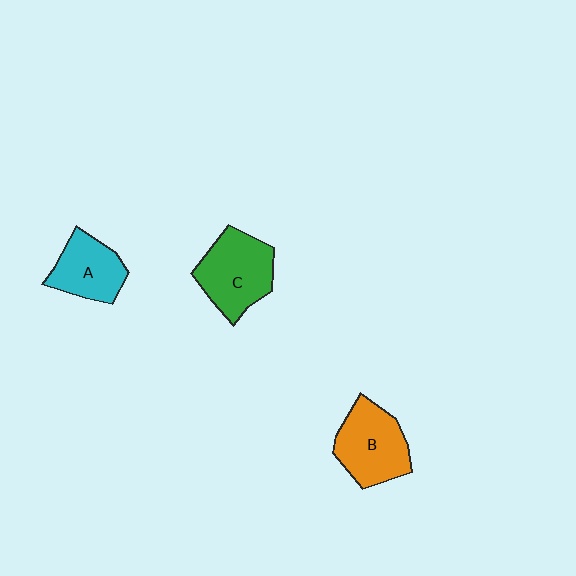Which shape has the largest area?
Shape C (green).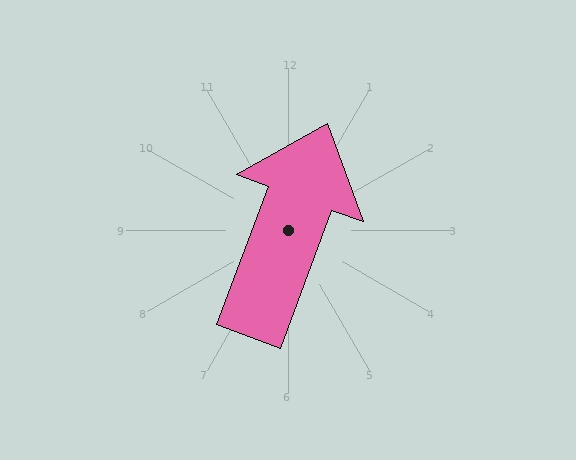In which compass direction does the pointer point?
North.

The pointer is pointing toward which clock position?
Roughly 1 o'clock.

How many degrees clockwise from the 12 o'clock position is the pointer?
Approximately 20 degrees.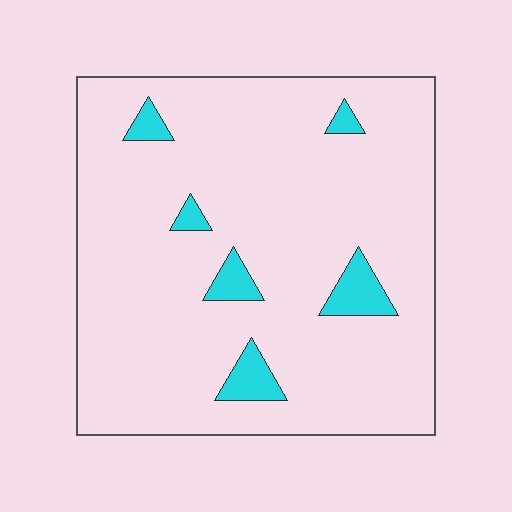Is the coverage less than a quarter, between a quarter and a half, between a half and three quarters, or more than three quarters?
Less than a quarter.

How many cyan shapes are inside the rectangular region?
6.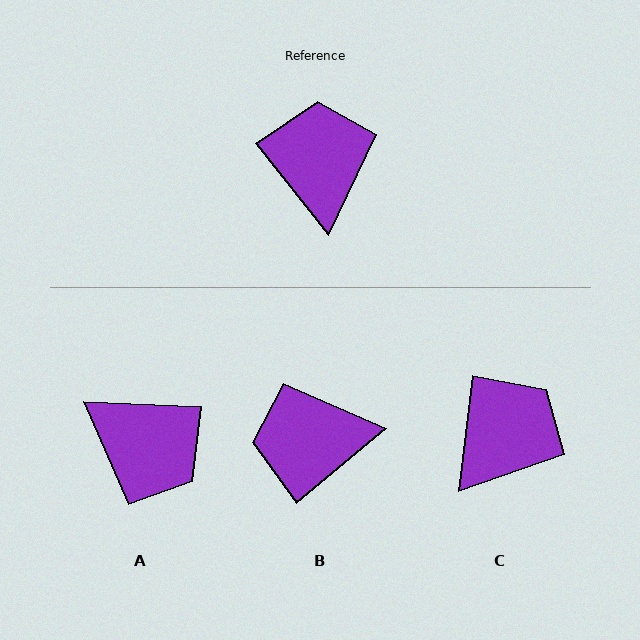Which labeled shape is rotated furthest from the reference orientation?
A, about 131 degrees away.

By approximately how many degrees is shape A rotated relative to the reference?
Approximately 131 degrees clockwise.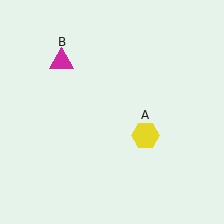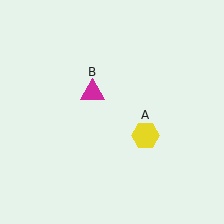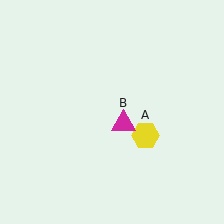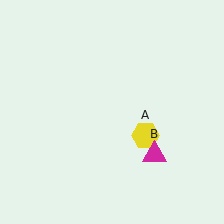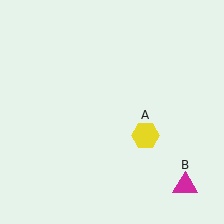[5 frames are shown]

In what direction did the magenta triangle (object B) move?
The magenta triangle (object B) moved down and to the right.